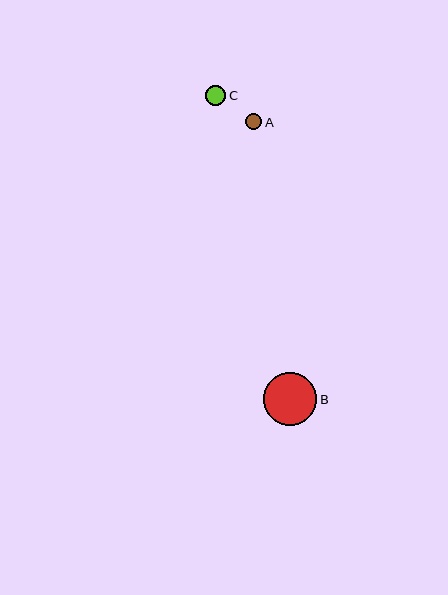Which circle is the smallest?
Circle A is the smallest with a size of approximately 16 pixels.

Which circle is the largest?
Circle B is the largest with a size of approximately 53 pixels.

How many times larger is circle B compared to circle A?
Circle B is approximately 3.3 times the size of circle A.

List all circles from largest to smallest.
From largest to smallest: B, C, A.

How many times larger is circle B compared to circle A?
Circle B is approximately 3.3 times the size of circle A.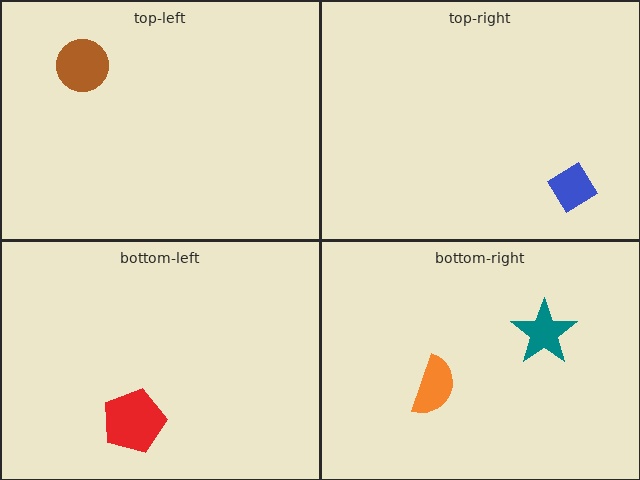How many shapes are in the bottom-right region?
2.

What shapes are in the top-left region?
The brown circle.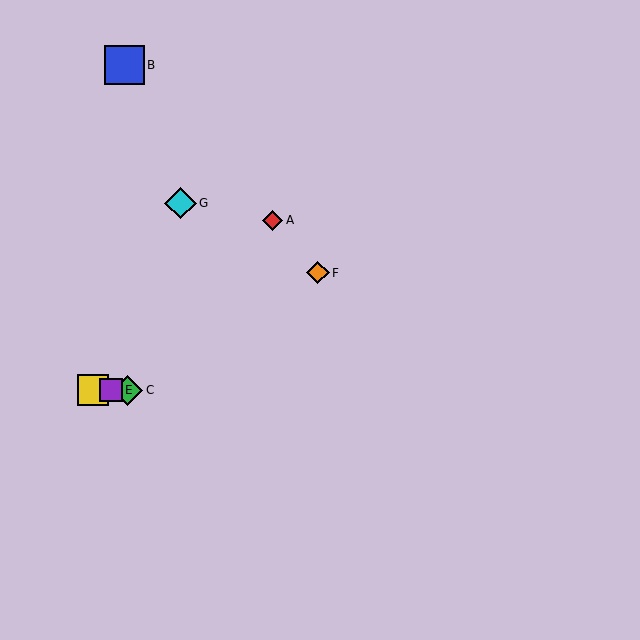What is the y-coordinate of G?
Object G is at y≈203.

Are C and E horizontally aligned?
Yes, both are at y≈390.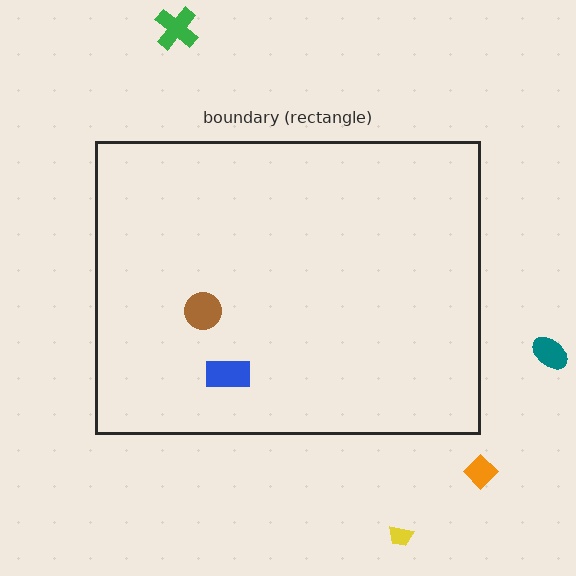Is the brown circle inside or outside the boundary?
Inside.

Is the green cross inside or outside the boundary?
Outside.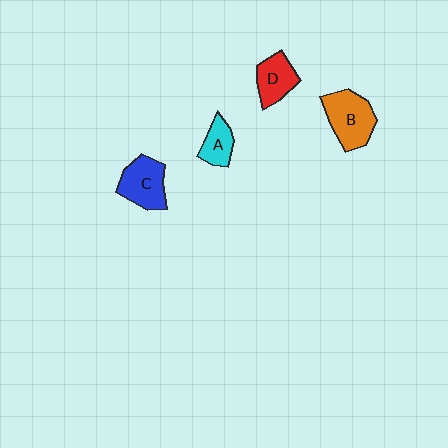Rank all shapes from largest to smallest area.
From largest to smallest: B (orange), C (blue), D (red), A (cyan).